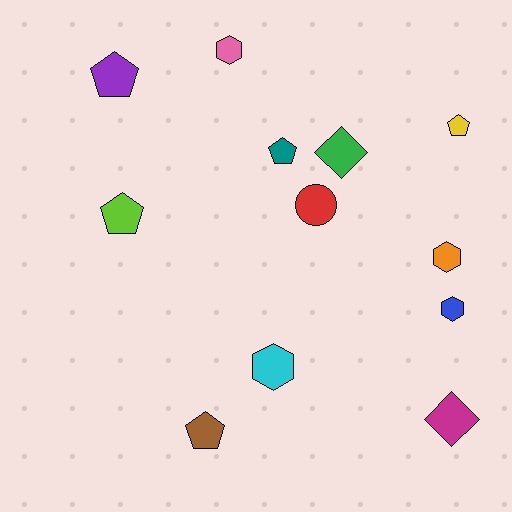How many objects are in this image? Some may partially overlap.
There are 12 objects.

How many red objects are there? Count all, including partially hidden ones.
There is 1 red object.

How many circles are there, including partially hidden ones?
There is 1 circle.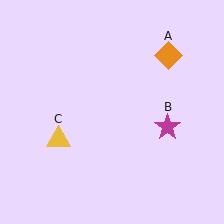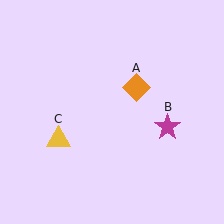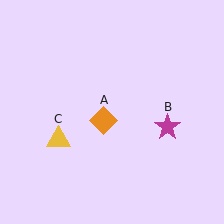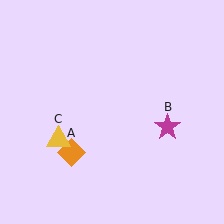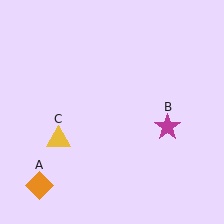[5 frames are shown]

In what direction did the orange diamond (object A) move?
The orange diamond (object A) moved down and to the left.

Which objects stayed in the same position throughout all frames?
Magenta star (object B) and yellow triangle (object C) remained stationary.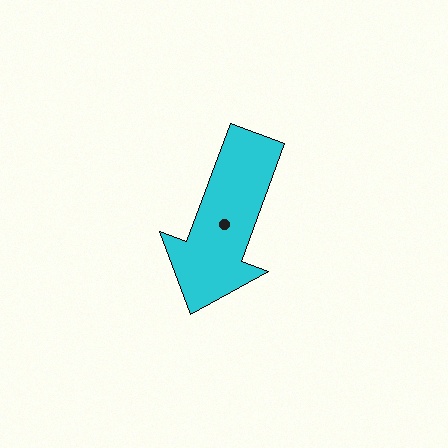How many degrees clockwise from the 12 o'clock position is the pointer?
Approximately 200 degrees.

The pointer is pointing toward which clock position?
Roughly 7 o'clock.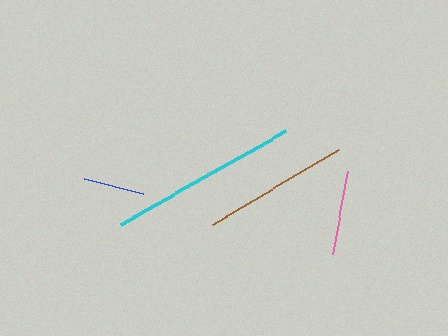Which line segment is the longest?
The cyan line is the longest at approximately 190 pixels.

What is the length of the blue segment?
The blue segment is approximately 61 pixels long.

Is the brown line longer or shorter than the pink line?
The brown line is longer than the pink line.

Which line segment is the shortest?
The blue line is the shortest at approximately 61 pixels.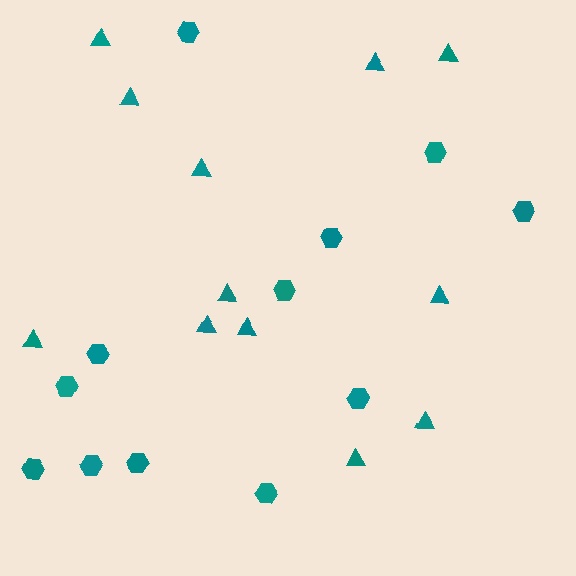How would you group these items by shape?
There are 2 groups: one group of triangles (12) and one group of hexagons (12).